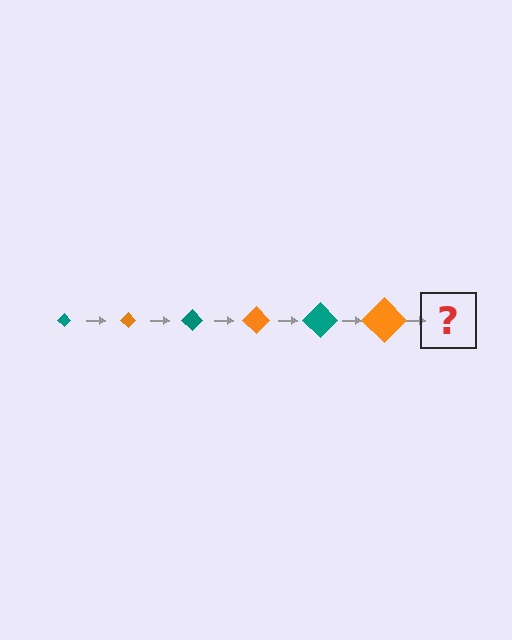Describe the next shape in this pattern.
It should be a teal diamond, larger than the previous one.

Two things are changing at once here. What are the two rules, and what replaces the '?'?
The two rules are that the diamond grows larger each step and the color cycles through teal and orange. The '?' should be a teal diamond, larger than the previous one.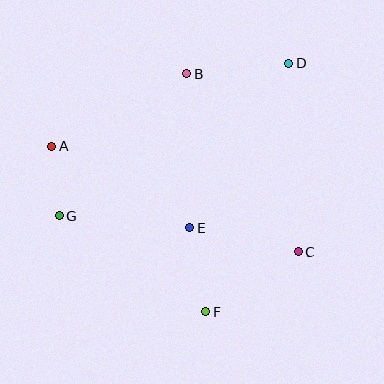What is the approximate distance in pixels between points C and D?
The distance between C and D is approximately 189 pixels.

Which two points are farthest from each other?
Points D and G are farthest from each other.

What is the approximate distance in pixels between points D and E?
The distance between D and E is approximately 192 pixels.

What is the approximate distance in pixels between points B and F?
The distance between B and F is approximately 239 pixels.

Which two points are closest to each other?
Points A and G are closest to each other.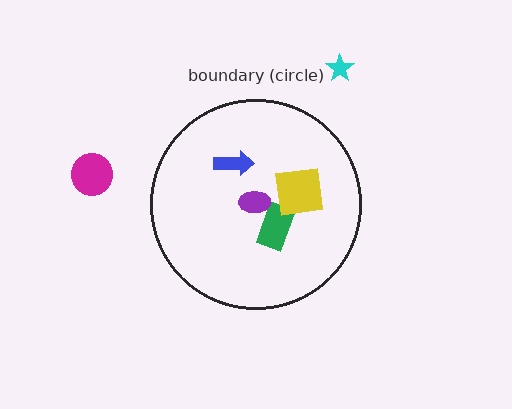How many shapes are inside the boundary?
4 inside, 2 outside.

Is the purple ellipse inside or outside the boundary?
Inside.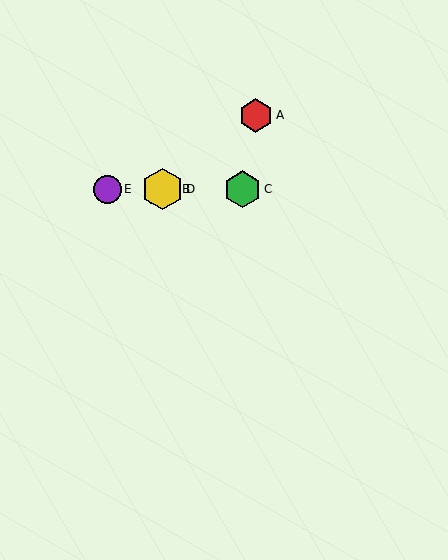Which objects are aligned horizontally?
Objects B, C, D, E are aligned horizontally.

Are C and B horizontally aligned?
Yes, both are at y≈189.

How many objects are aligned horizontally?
4 objects (B, C, D, E) are aligned horizontally.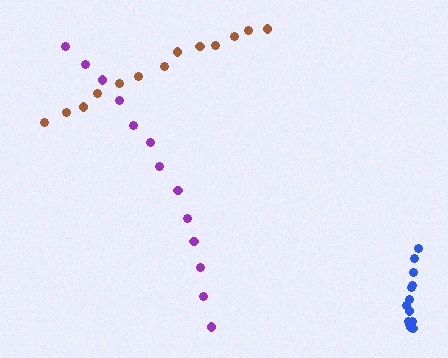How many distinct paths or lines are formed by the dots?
There are 3 distinct paths.